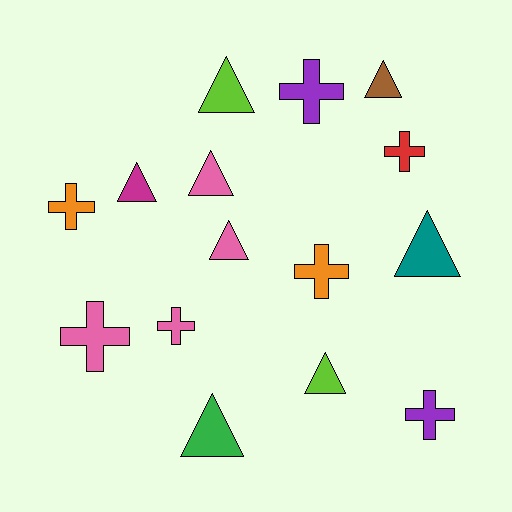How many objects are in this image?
There are 15 objects.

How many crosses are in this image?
There are 7 crosses.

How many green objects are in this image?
There is 1 green object.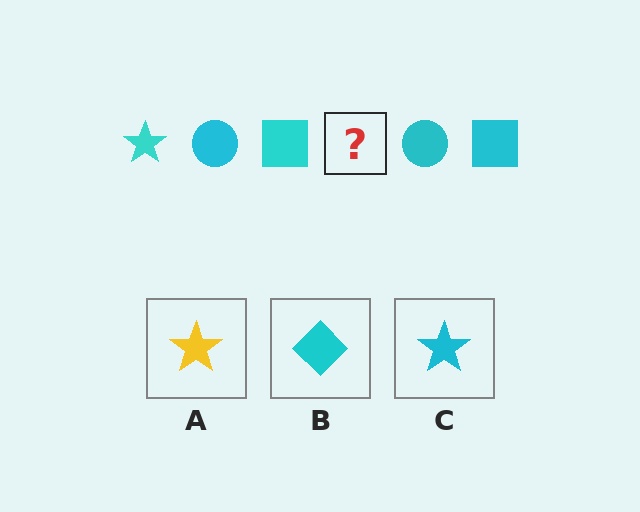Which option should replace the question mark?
Option C.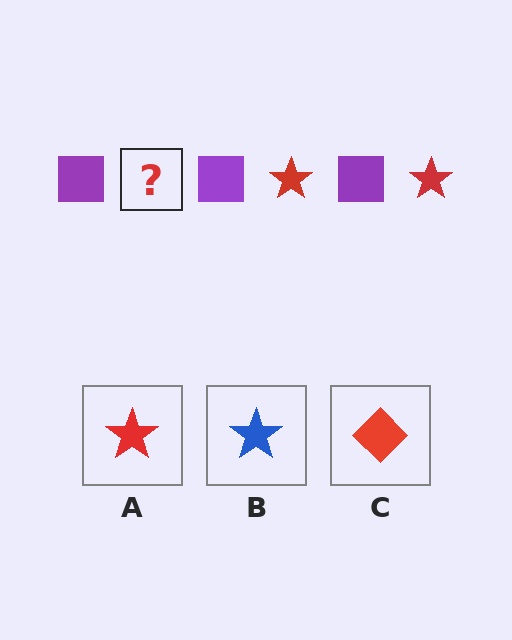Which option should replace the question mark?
Option A.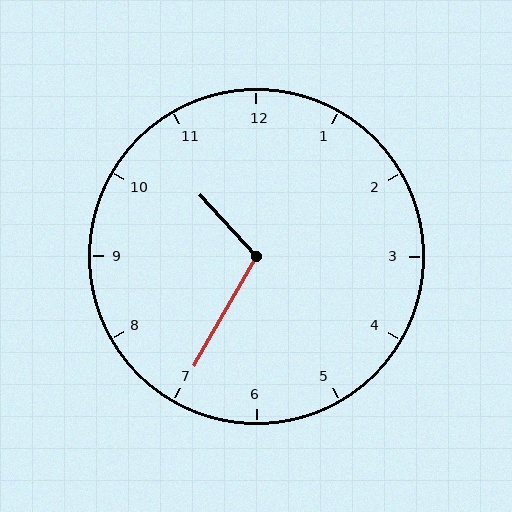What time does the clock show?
10:35.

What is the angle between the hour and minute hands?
Approximately 108 degrees.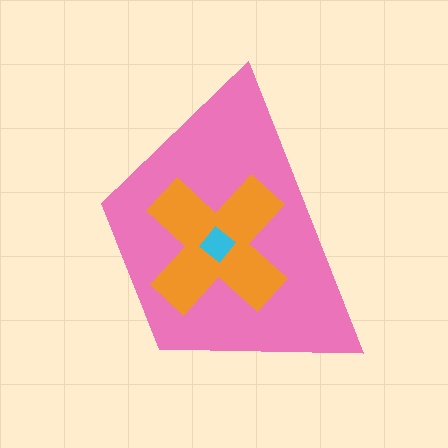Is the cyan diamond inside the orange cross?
Yes.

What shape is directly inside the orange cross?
The cyan diamond.